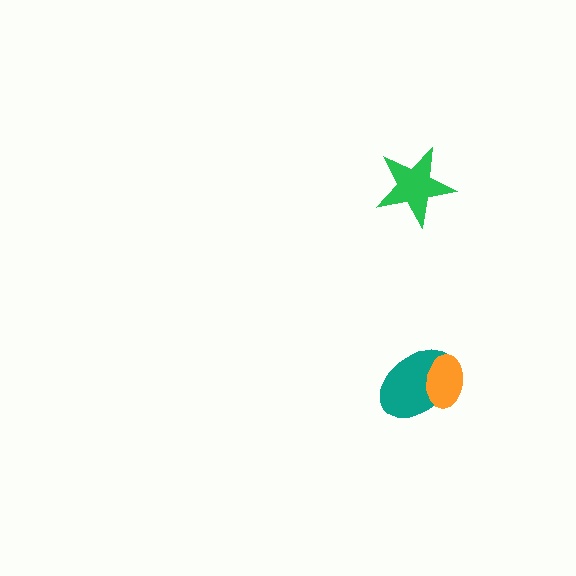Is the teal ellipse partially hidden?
Yes, it is partially covered by another shape.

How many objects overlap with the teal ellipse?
1 object overlaps with the teal ellipse.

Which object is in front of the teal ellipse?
The orange ellipse is in front of the teal ellipse.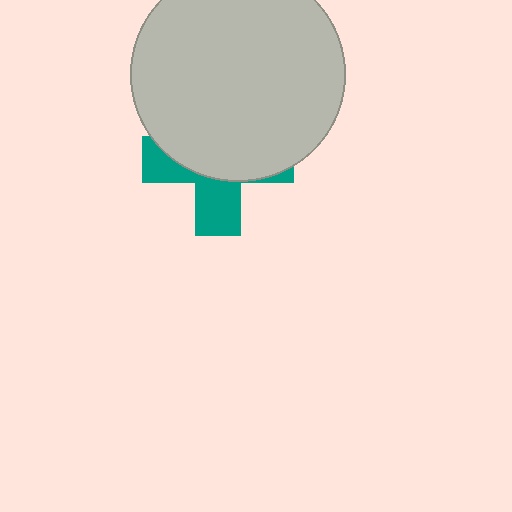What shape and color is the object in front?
The object in front is a light gray circle.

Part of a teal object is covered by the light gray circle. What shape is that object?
It is a cross.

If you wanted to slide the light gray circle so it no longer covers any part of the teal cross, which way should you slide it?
Slide it up — that is the most direct way to separate the two shapes.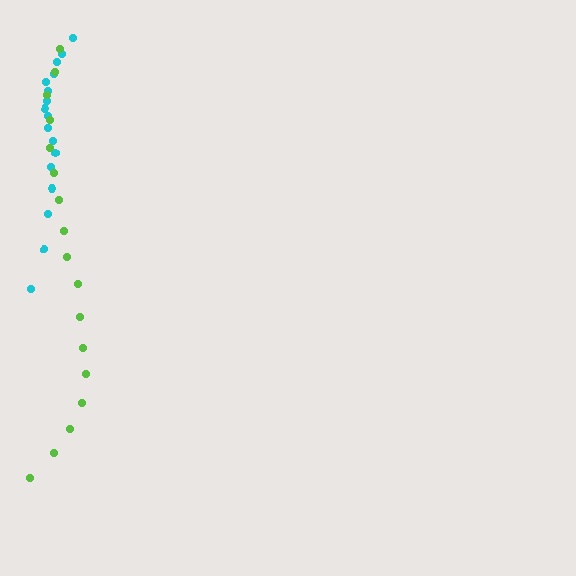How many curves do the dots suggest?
There are 2 distinct paths.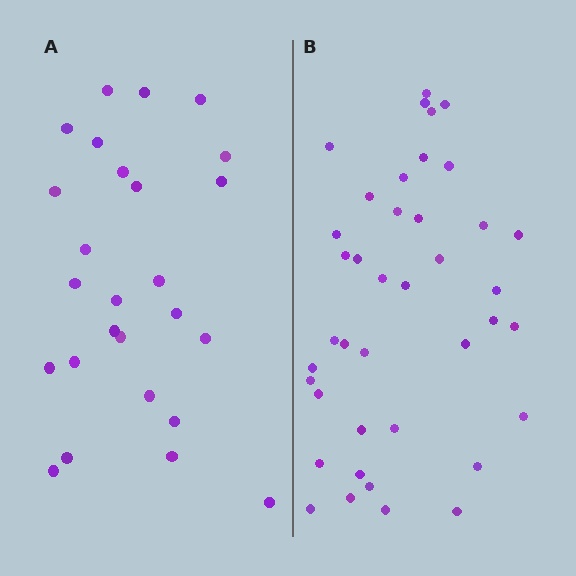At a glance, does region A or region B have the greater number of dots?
Region B (the right region) has more dots.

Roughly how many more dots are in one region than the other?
Region B has approximately 15 more dots than region A.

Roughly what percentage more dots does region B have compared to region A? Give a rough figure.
About 55% more.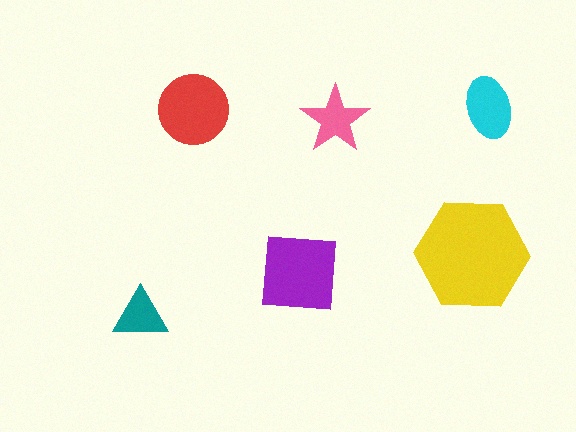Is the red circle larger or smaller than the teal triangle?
Larger.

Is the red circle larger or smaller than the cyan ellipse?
Larger.